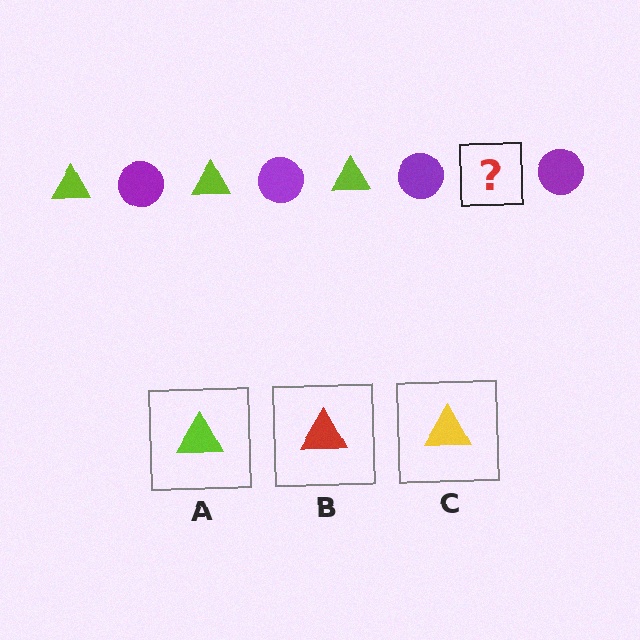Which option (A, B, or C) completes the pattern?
A.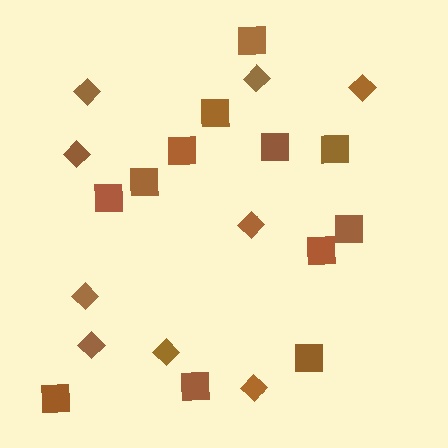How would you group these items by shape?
There are 2 groups: one group of diamonds (9) and one group of squares (12).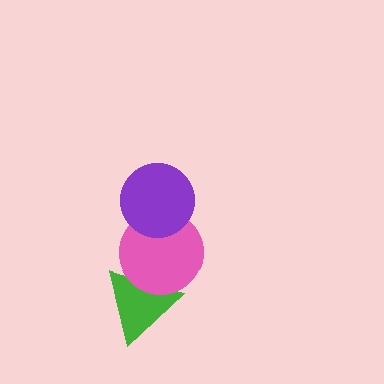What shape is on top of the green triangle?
The pink circle is on top of the green triangle.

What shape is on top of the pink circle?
The purple circle is on top of the pink circle.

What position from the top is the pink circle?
The pink circle is 2nd from the top.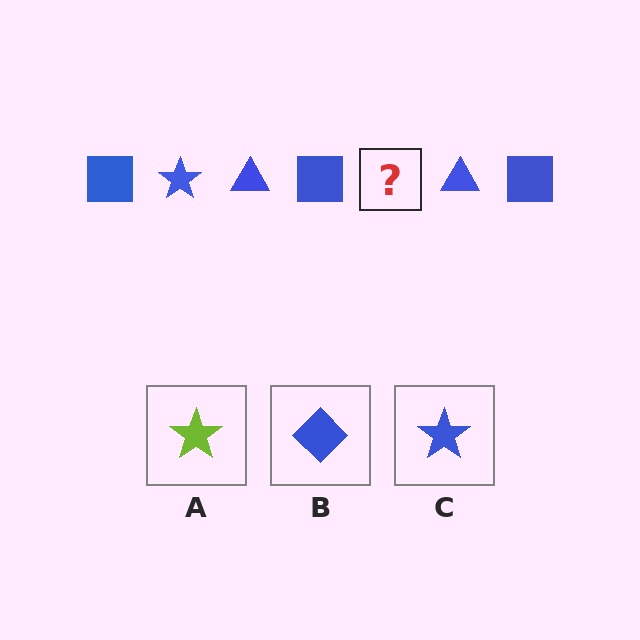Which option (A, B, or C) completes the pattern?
C.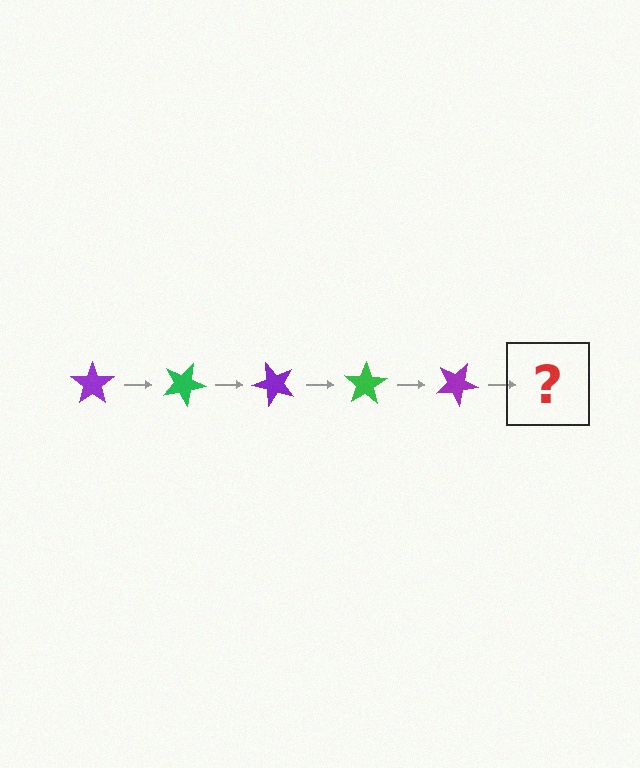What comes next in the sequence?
The next element should be a green star, rotated 125 degrees from the start.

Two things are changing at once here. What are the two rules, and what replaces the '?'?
The two rules are that it rotates 25 degrees each step and the color cycles through purple and green. The '?' should be a green star, rotated 125 degrees from the start.